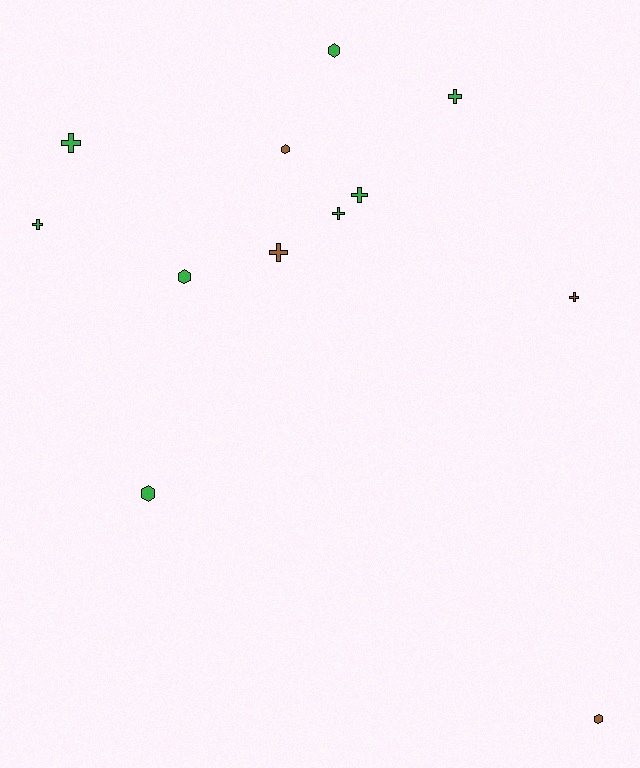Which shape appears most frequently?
Cross, with 7 objects.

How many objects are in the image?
There are 12 objects.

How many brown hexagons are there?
There are 2 brown hexagons.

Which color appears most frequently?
Green, with 8 objects.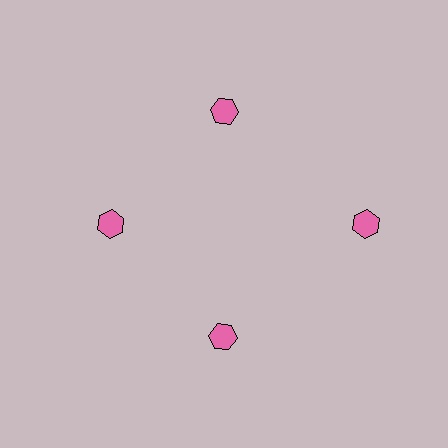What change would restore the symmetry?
The symmetry would be restored by moving it inward, back onto the ring so that all 4 hexagons sit at equal angles and equal distance from the center.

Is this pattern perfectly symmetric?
No. The 4 pink hexagons are arranged in a ring, but one element near the 3 o'clock position is pushed outward from the center, breaking the 4-fold rotational symmetry.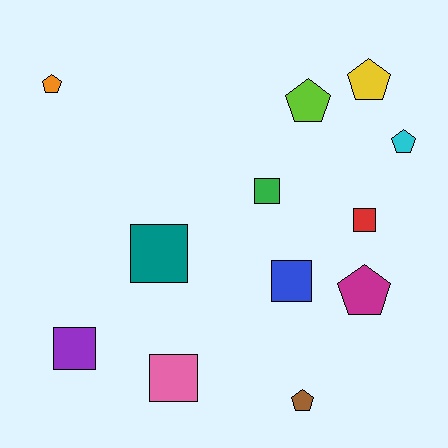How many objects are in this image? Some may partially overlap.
There are 12 objects.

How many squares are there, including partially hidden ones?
There are 6 squares.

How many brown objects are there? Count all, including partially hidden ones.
There is 1 brown object.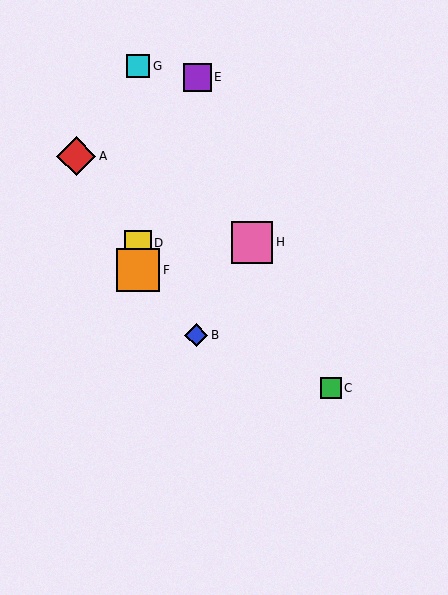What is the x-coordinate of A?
Object A is at x≈76.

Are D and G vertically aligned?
Yes, both are at x≈138.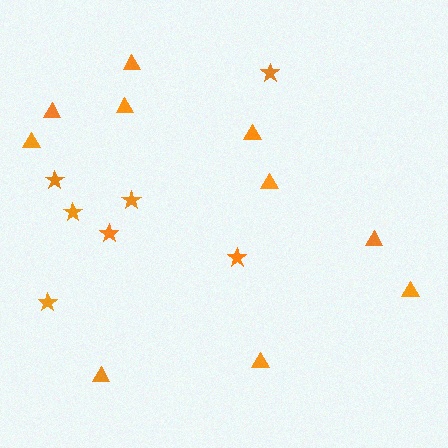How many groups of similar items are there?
There are 2 groups: one group of triangles (10) and one group of stars (7).